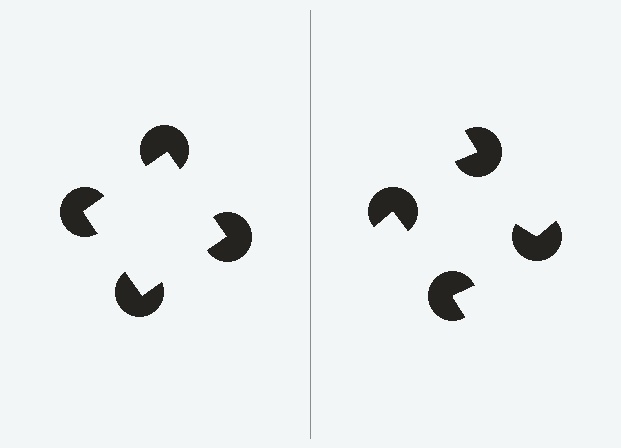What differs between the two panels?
The pac-man discs are positioned identically on both sides; only the wedge orientations differ. On the left they align to a square; on the right they are misaligned.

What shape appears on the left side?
An illusory square.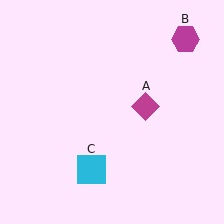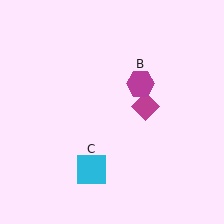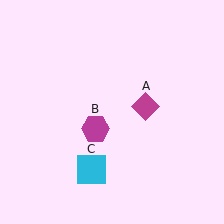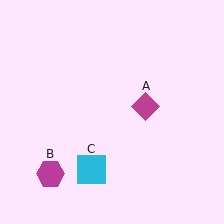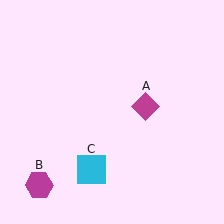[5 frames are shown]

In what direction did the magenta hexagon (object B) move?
The magenta hexagon (object B) moved down and to the left.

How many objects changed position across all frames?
1 object changed position: magenta hexagon (object B).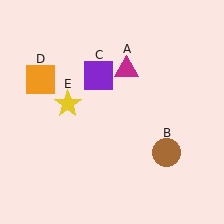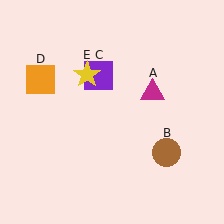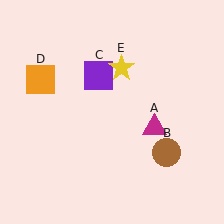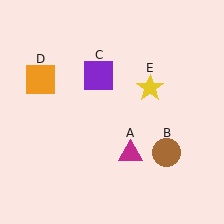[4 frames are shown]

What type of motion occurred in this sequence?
The magenta triangle (object A), yellow star (object E) rotated clockwise around the center of the scene.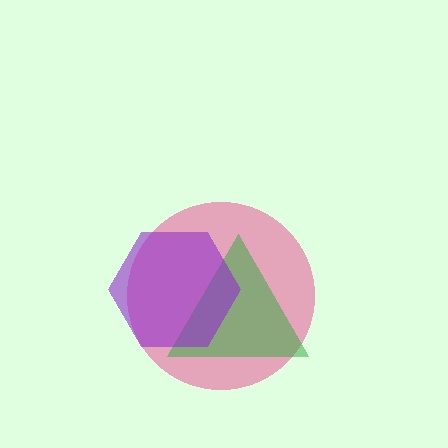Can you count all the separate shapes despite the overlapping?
Yes, there are 3 separate shapes.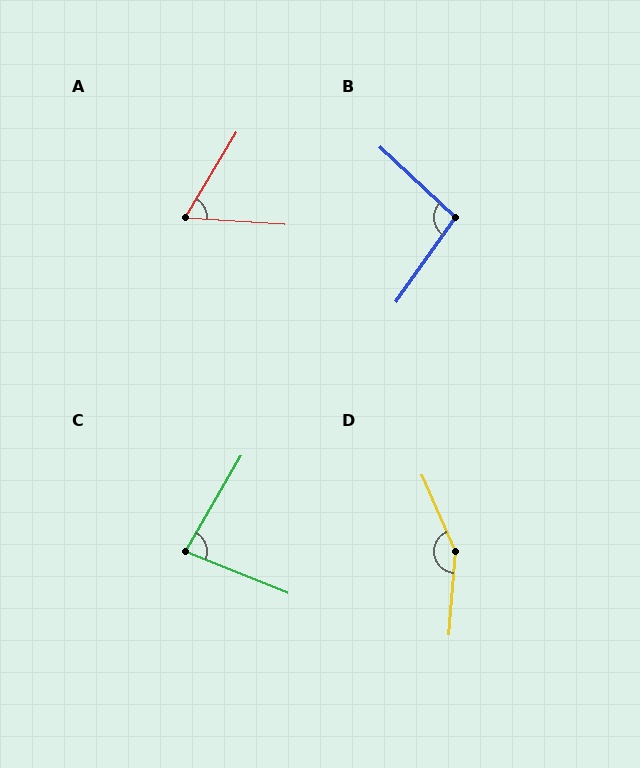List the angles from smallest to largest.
A (63°), C (82°), B (98°), D (152°).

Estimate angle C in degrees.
Approximately 82 degrees.